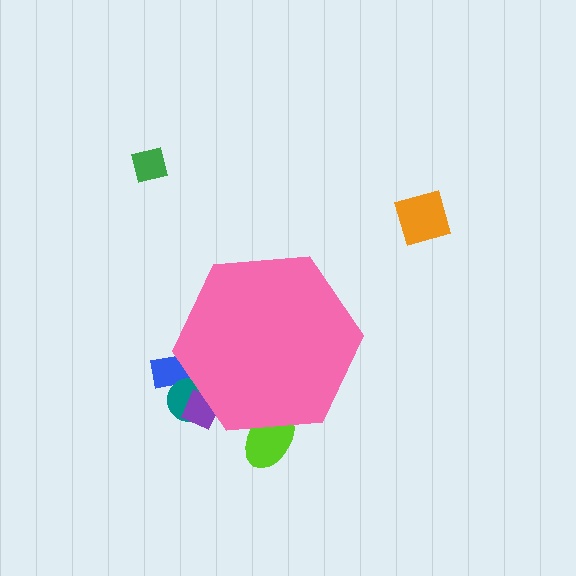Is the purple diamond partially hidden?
Yes, the purple diamond is partially hidden behind the pink hexagon.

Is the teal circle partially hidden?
Yes, the teal circle is partially hidden behind the pink hexagon.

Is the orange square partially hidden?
No, the orange square is fully visible.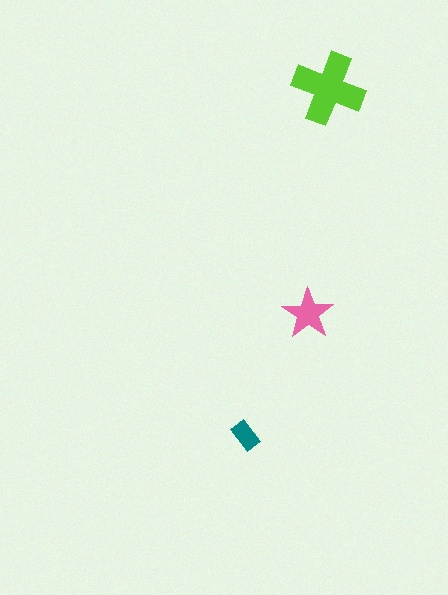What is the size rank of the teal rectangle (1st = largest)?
3rd.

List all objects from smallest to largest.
The teal rectangle, the pink star, the lime cross.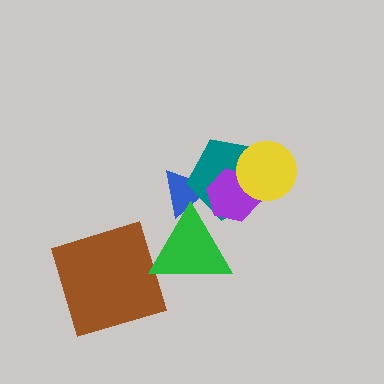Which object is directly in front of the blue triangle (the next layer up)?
The teal pentagon is directly in front of the blue triangle.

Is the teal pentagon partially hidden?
Yes, it is partially covered by another shape.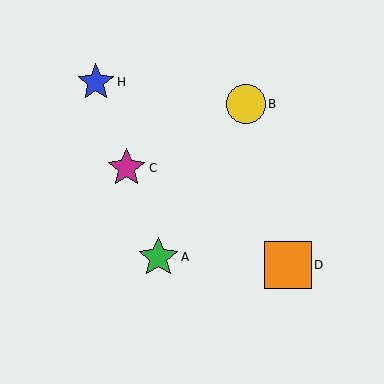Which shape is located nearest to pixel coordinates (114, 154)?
The magenta star (labeled C) at (126, 168) is nearest to that location.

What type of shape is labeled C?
Shape C is a magenta star.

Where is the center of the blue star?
The center of the blue star is at (96, 82).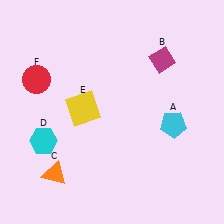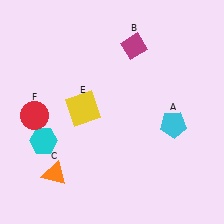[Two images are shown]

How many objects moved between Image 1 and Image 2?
2 objects moved between the two images.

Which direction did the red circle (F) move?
The red circle (F) moved down.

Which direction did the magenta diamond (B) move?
The magenta diamond (B) moved left.